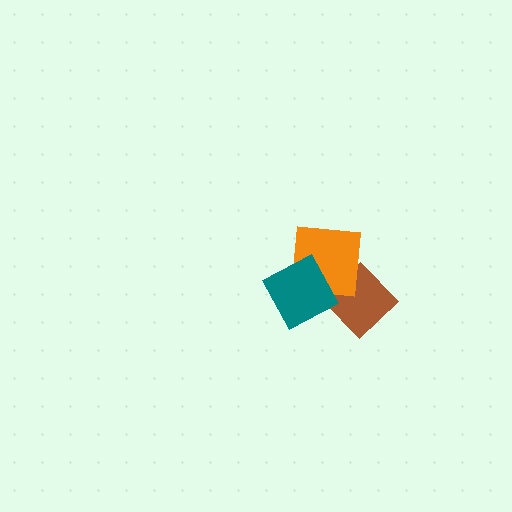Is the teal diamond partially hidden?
No, no other shape covers it.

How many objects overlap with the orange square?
2 objects overlap with the orange square.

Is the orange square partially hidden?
Yes, it is partially covered by another shape.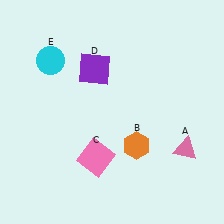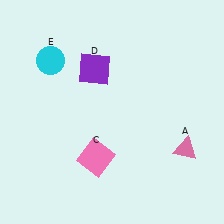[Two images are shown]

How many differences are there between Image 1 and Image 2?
There is 1 difference between the two images.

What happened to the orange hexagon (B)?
The orange hexagon (B) was removed in Image 2. It was in the bottom-right area of Image 1.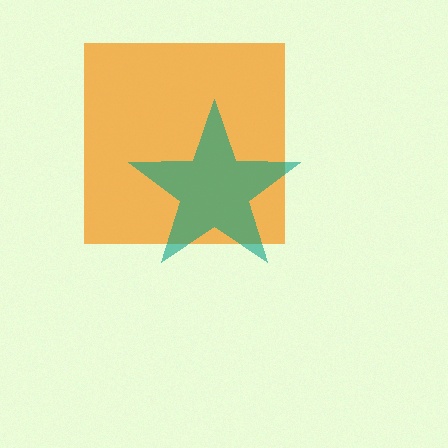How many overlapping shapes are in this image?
There are 2 overlapping shapes in the image.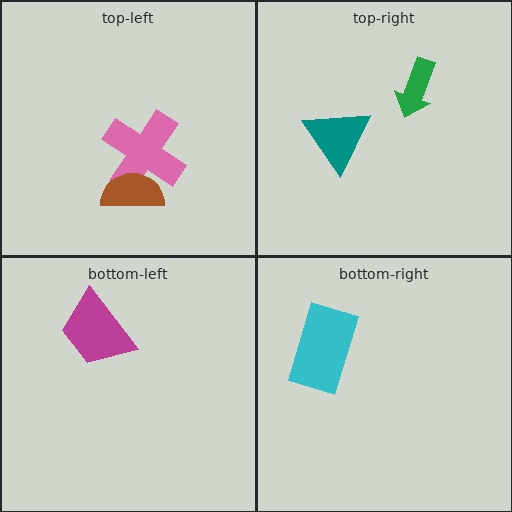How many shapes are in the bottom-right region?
1.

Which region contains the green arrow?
The top-right region.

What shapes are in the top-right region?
The teal triangle, the green arrow.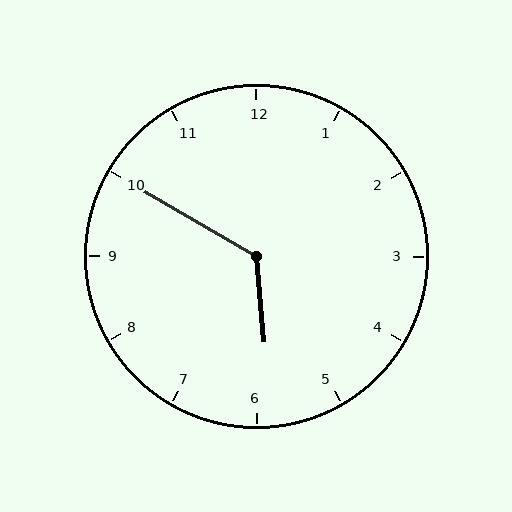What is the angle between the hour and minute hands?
Approximately 125 degrees.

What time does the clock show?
5:50.